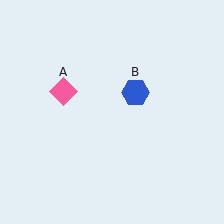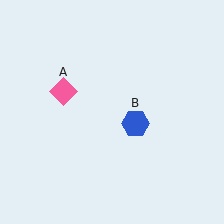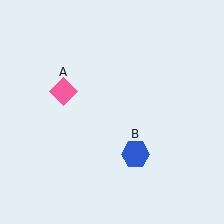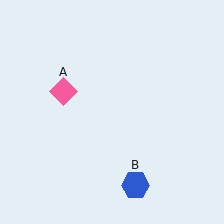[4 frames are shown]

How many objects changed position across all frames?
1 object changed position: blue hexagon (object B).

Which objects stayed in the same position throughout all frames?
Pink diamond (object A) remained stationary.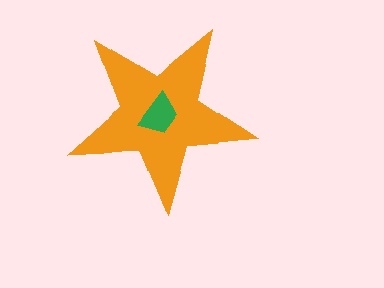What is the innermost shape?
The green trapezoid.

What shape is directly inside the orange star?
The green trapezoid.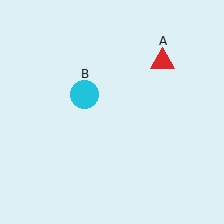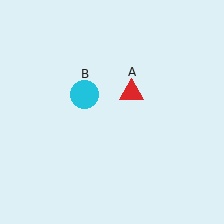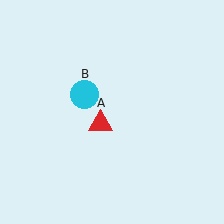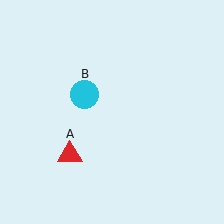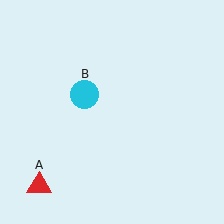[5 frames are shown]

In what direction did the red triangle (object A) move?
The red triangle (object A) moved down and to the left.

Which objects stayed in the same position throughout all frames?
Cyan circle (object B) remained stationary.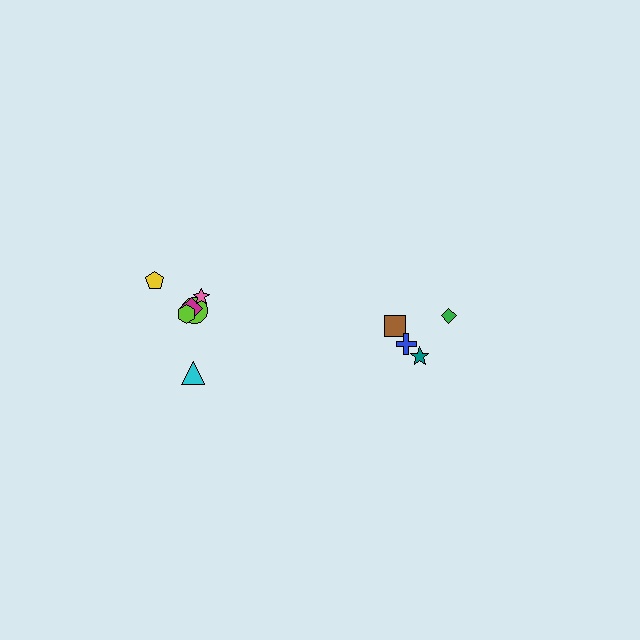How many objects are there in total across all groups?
There are 10 objects.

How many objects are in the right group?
There are 4 objects.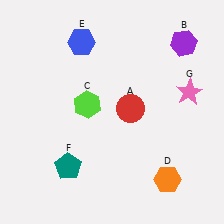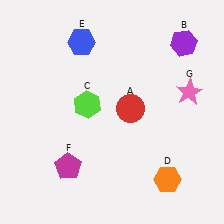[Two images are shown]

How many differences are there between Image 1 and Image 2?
There is 1 difference between the two images.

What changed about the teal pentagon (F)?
In Image 1, F is teal. In Image 2, it changed to magenta.